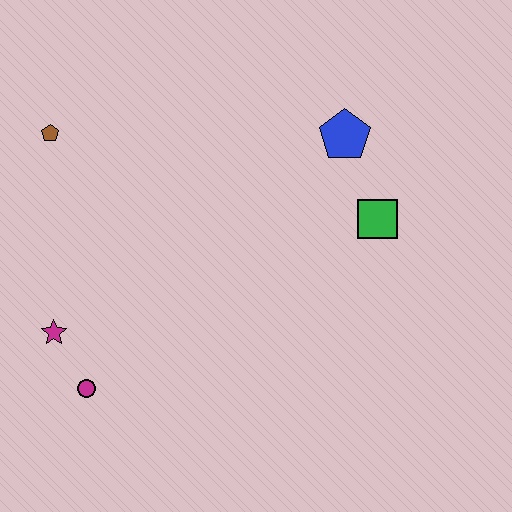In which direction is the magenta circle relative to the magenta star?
The magenta circle is below the magenta star.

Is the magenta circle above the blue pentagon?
No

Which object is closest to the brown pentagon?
The magenta star is closest to the brown pentagon.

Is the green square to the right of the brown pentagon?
Yes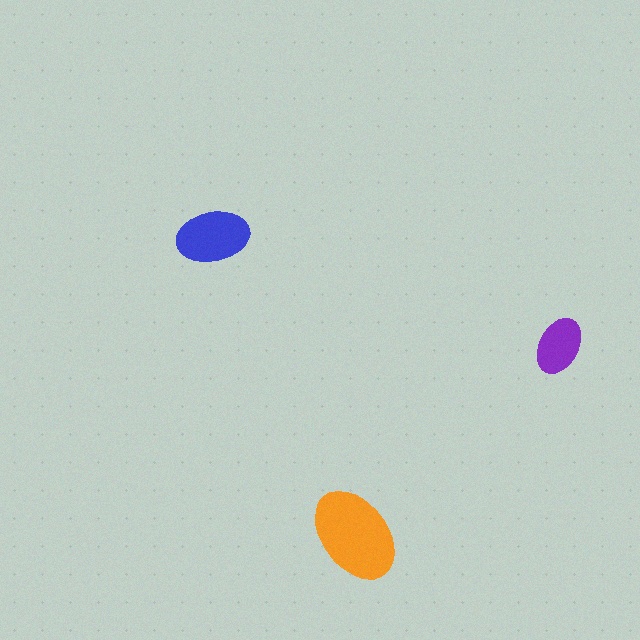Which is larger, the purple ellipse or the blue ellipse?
The blue one.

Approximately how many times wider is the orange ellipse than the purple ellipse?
About 1.5 times wider.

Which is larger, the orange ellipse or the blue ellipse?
The orange one.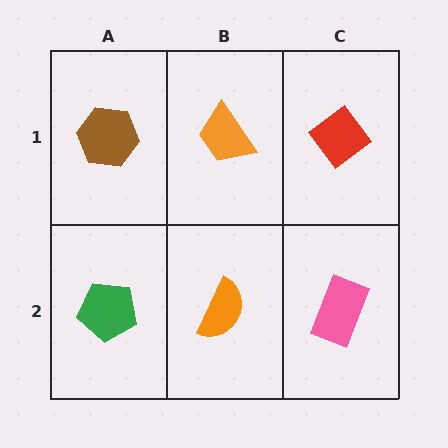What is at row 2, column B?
An orange semicircle.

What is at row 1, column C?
A red diamond.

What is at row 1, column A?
A brown hexagon.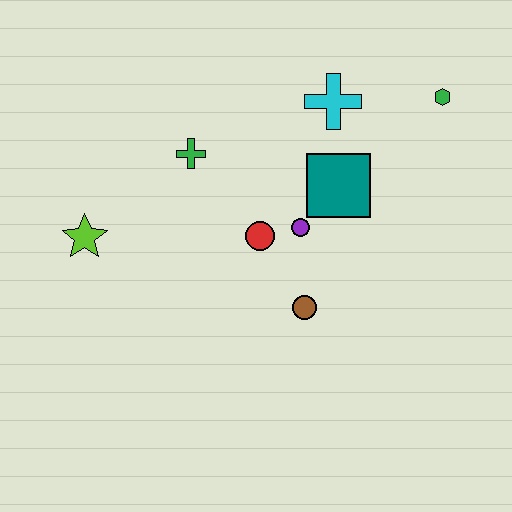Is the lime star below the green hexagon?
Yes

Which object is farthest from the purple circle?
The lime star is farthest from the purple circle.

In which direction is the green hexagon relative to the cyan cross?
The green hexagon is to the right of the cyan cross.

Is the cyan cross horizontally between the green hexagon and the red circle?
Yes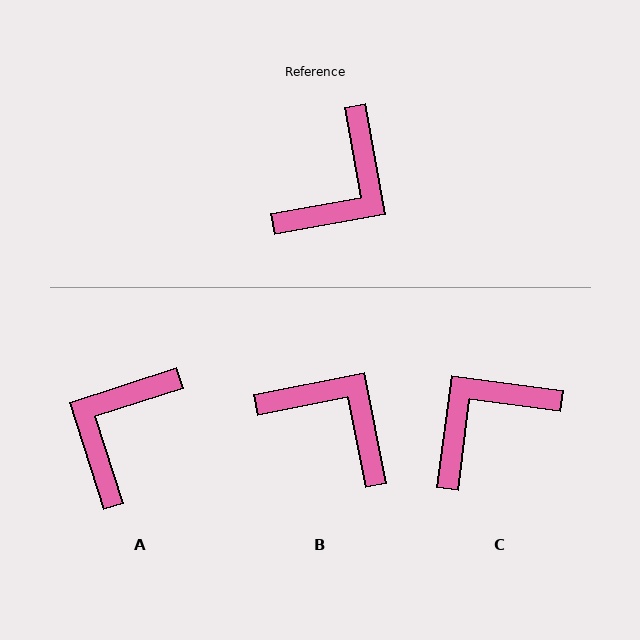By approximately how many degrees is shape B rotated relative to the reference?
Approximately 91 degrees counter-clockwise.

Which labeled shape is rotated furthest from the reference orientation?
A, about 172 degrees away.